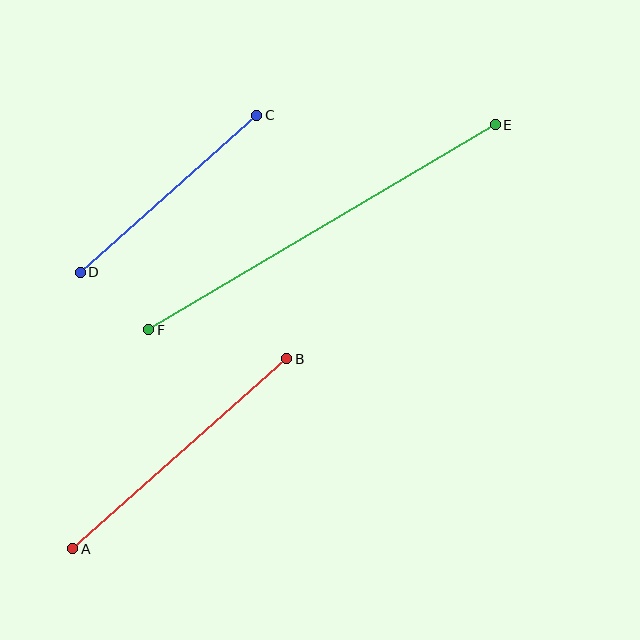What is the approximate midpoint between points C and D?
The midpoint is at approximately (169, 194) pixels.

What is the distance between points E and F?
The distance is approximately 402 pixels.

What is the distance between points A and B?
The distance is approximately 287 pixels.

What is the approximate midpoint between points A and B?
The midpoint is at approximately (180, 454) pixels.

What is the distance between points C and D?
The distance is approximately 236 pixels.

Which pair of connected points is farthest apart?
Points E and F are farthest apart.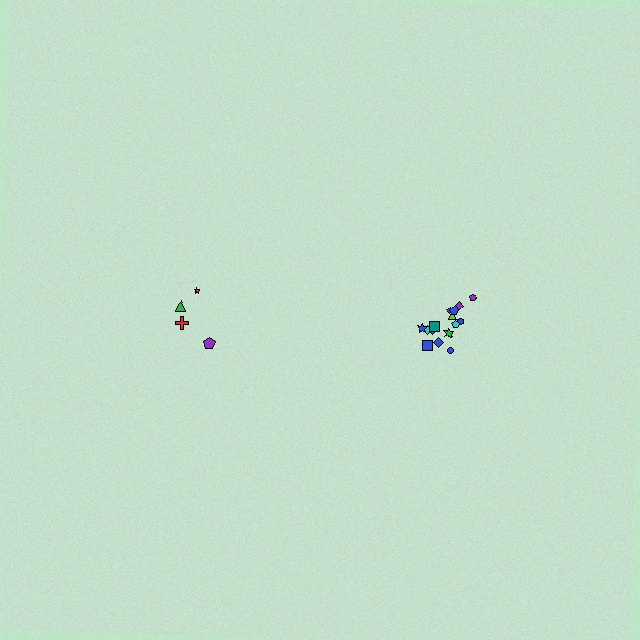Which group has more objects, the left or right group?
The right group.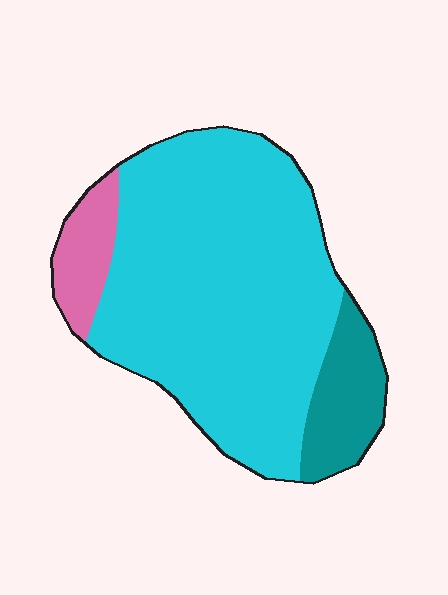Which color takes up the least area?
Pink, at roughly 10%.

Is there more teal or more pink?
Teal.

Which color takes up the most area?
Cyan, at roughly 80%.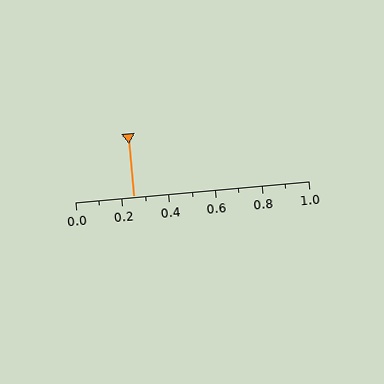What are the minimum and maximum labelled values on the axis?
The axis runs from 0.0 to 1.0.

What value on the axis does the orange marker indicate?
The marker indicates approximately 0.25.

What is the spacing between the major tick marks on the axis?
The major ticks are spaced 0.2 apart.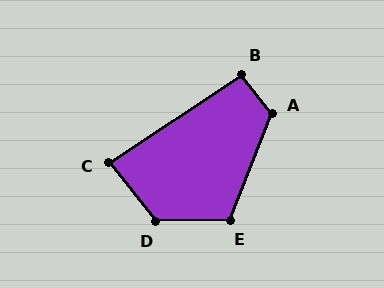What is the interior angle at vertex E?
Approximately 112 degrees (obtuse).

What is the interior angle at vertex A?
Approximately 121 degrees (obtuse).